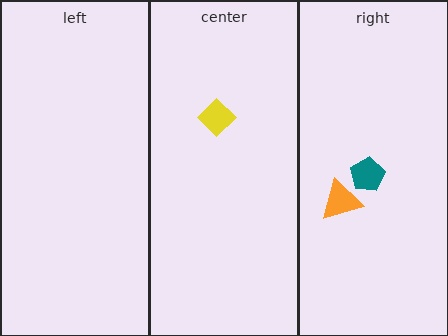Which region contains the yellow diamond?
The center region.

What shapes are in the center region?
The yellow diamond.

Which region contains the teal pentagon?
The right region.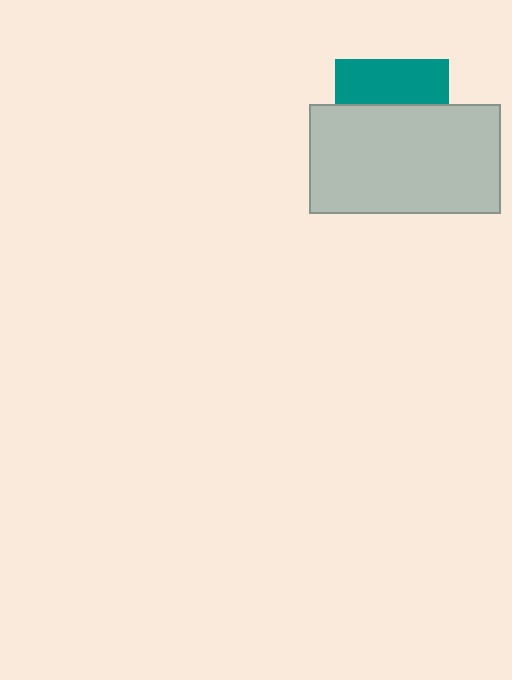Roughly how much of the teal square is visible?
A small part of it is visible (roughly 39%).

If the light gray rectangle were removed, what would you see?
You would see the complete teal square.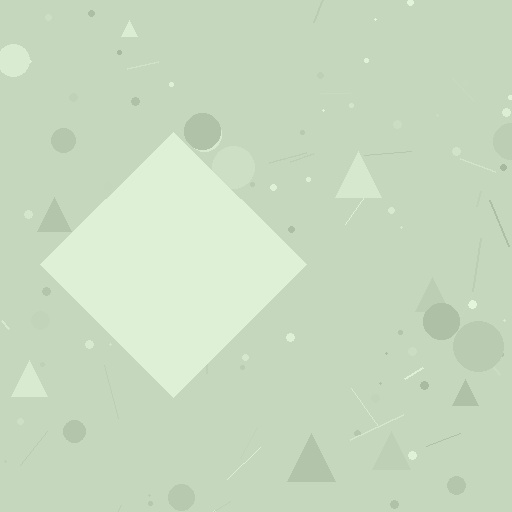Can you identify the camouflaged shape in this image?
The camouflaged shape is a diamond.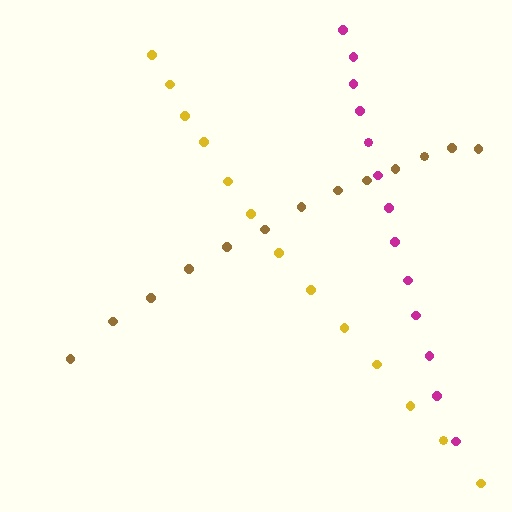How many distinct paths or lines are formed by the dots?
There are 3 distinct paths.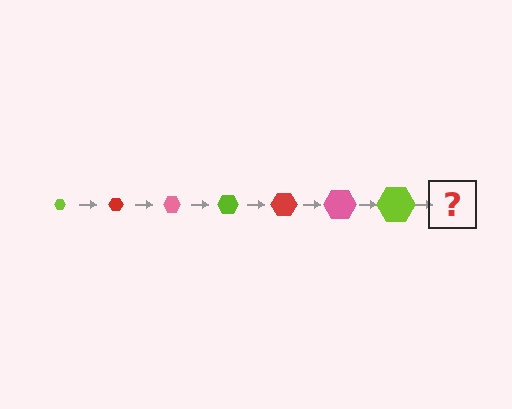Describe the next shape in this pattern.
It should be a red hexagon, larger than the previous one.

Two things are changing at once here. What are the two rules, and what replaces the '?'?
The two rules are that the hexagon grows larger each step and the color cycles through lime, red, and pink. The '?' should be a red hexagon, larger than the previous one.